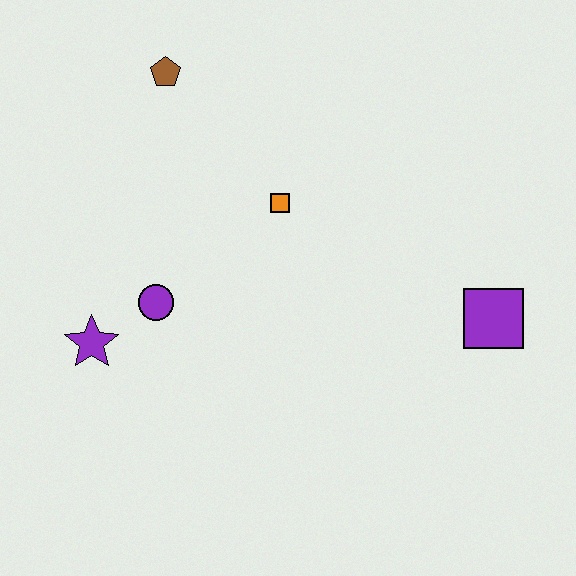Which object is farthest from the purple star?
The purple square is farthest from the purple star.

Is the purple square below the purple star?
No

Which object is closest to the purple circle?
The purple star is closest to the purple circle.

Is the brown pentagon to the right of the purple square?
No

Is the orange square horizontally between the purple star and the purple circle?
No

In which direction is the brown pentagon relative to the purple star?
The brown pentagon is above the purple star.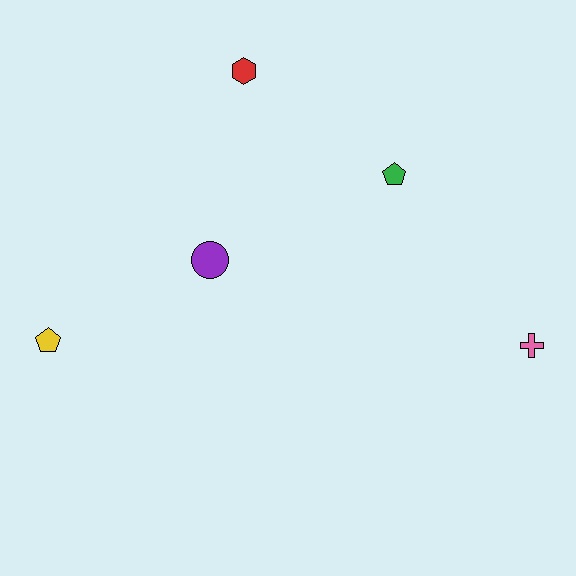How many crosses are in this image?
There is 1 cross.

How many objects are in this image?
There are 5 objects.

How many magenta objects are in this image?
There are no magenta objects.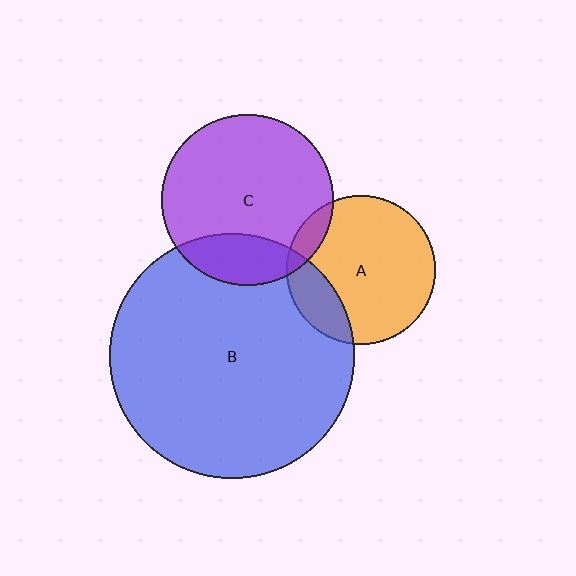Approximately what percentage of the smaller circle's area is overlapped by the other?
Approximately 10%.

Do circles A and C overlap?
Yes.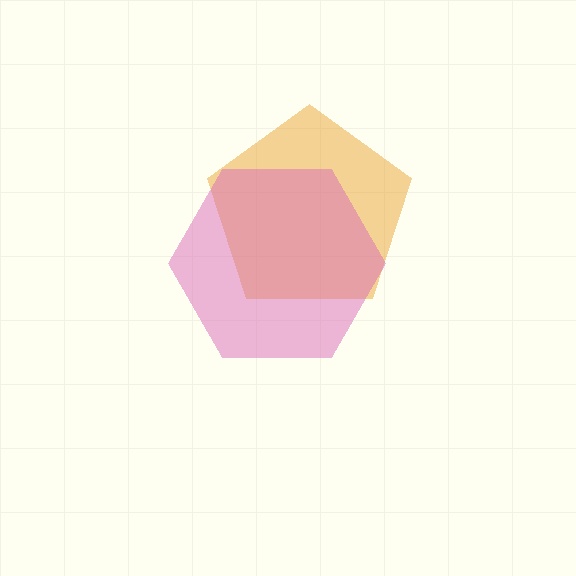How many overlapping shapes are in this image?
There are 2 overlapping shapes in the image.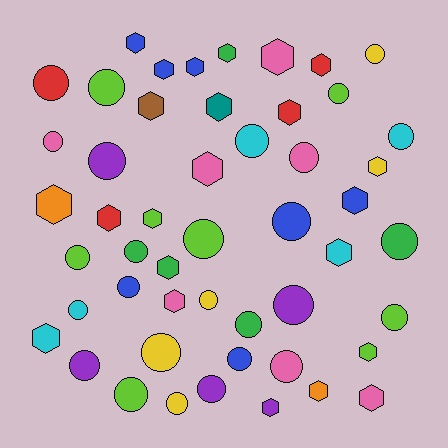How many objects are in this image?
There are 50 objects.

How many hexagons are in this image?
There are 23 hexagons.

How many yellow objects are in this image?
There are 5 yellow objects.